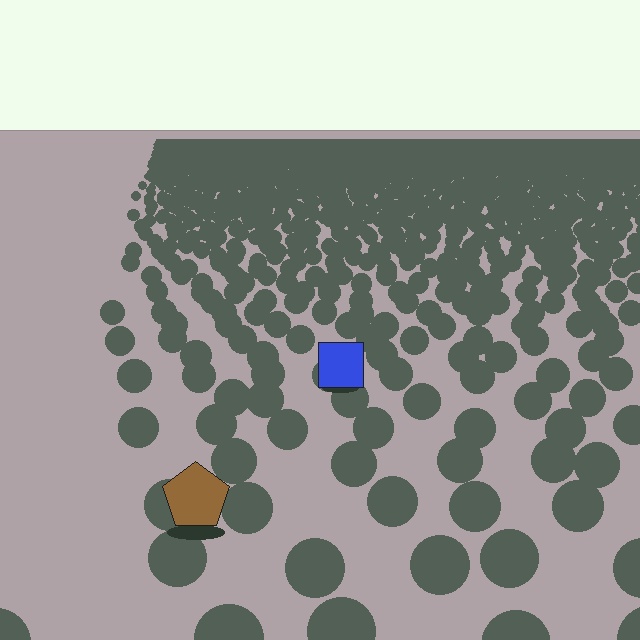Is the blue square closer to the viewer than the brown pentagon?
No. The brown pentagon is closer — you can tell from the texture gradient: the ground texture is coarser near it.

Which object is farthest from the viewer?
The blue square is farthest from the viewer. It appears smaller and the ground texture around it is denser.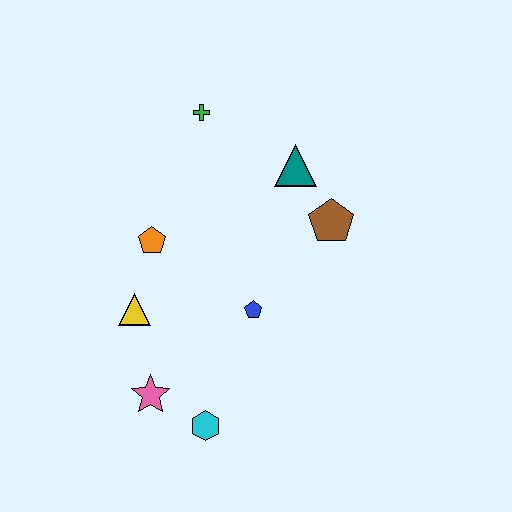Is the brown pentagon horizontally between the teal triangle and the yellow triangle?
No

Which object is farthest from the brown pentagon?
The pink star is farthest from the brown pentagon.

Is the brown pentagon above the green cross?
No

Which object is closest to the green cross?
The teal triangle is closest to the green cross.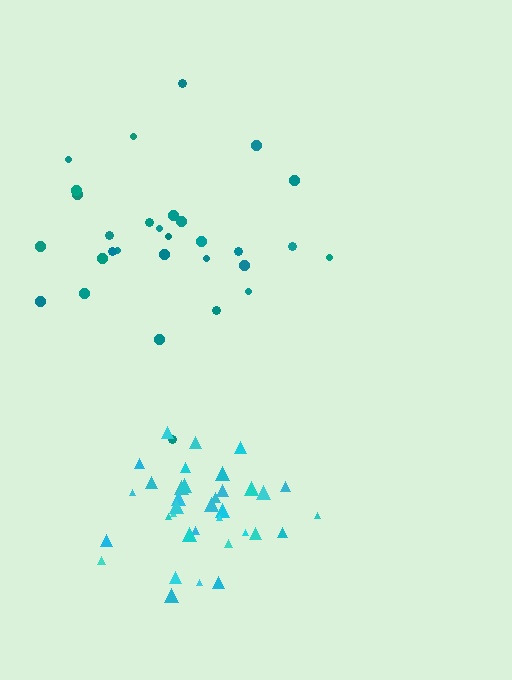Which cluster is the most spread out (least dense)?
Teal.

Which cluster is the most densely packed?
Cyan.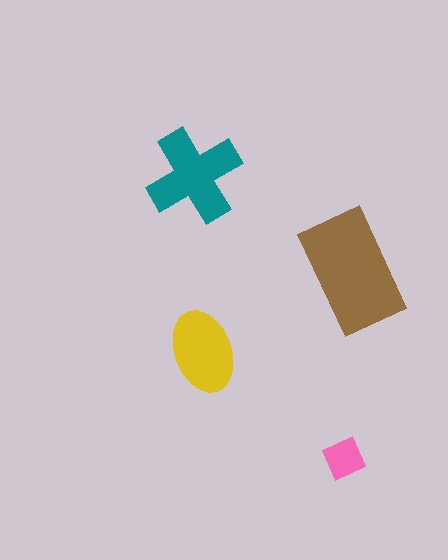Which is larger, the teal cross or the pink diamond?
The teal cross.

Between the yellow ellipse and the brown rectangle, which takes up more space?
The brown rectangle.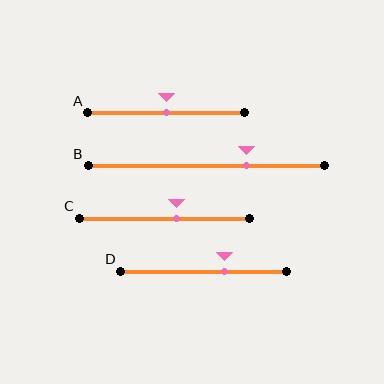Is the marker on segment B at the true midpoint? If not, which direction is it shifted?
No, the marker on segment B is shifted to the right by about 17% of the segment length.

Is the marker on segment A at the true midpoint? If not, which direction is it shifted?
Yes, the marker on segment A is at the true midpoint.